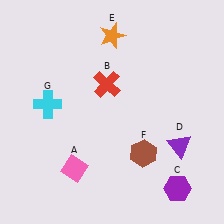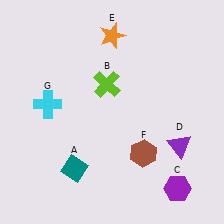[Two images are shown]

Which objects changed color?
A changed from pink to teal. B changed from red to lime.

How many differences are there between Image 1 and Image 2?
There are 2 differences between the two images.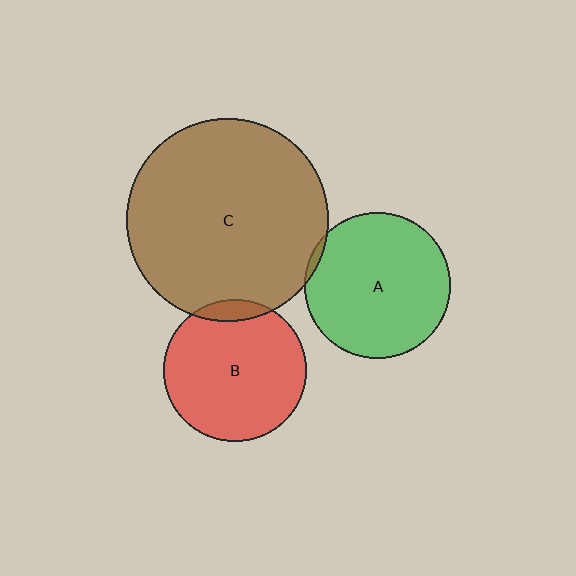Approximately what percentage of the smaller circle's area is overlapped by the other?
Approximately 5%.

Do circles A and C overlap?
Yes.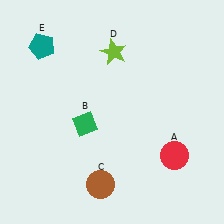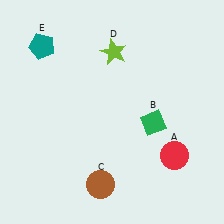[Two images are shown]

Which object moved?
The green diamond (B) moved right.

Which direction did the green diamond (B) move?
The green diamond (B) moved right.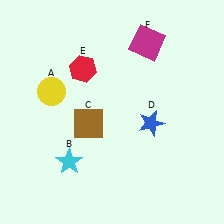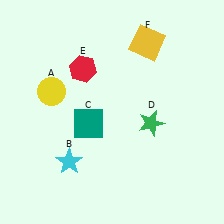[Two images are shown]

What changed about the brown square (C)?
In Image 1, C is brown. In Image 2, it changed to teal.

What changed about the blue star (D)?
In Image 1, D is blue. In Image 2, it changed to green.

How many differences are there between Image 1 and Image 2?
There are 3 differences between the two images.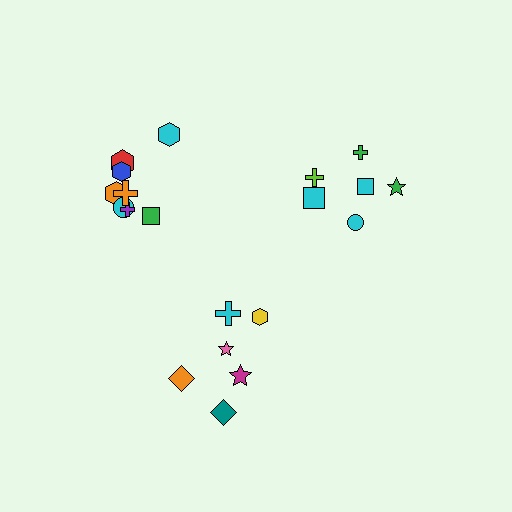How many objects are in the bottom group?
There are 6 objects.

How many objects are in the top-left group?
There are 8 objects.